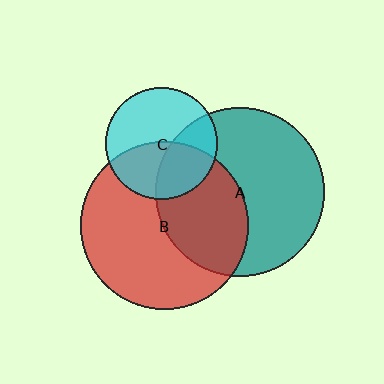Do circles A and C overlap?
Yes.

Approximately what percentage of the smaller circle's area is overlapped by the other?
Approximately 35%.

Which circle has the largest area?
Circle A (teal).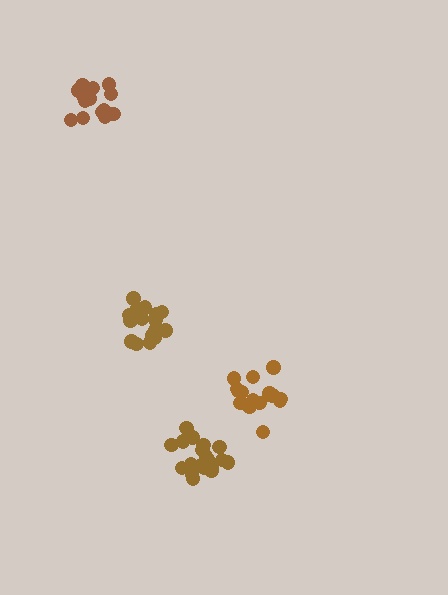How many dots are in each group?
Group 1: 17 dots, Group 2: 16 dots, Group 3: 16 dots, Group 4: 20 dots (69 total).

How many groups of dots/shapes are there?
There are 4 groups.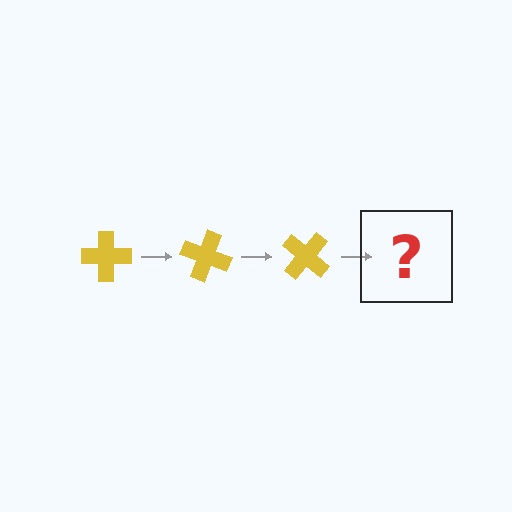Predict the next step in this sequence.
The next step is a yellow cross rotated 60 degrees.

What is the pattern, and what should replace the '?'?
The pattern is that the cross rotates 20 degrees each step. The '?' should be a yellow cross rotated 60 degrees.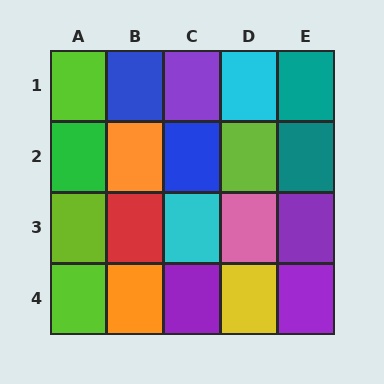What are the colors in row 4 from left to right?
Lime, orange, purple, yellow, purple.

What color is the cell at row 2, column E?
Teal.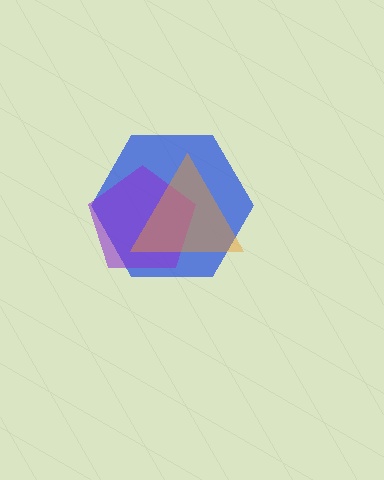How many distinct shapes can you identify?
There are 3 distinct shapes: a blue hexagon, a purple pentagon, an orange triangle.